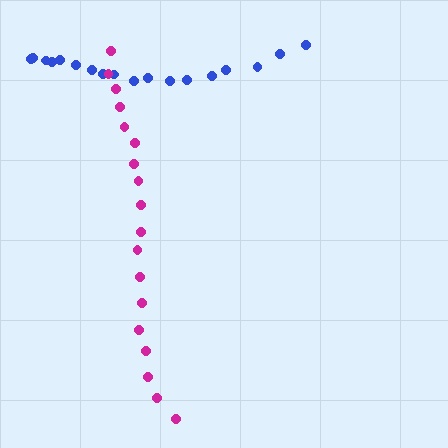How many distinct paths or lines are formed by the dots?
There are 2 distinct paths.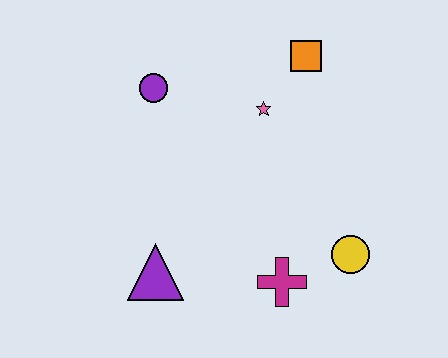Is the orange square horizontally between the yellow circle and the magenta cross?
Yes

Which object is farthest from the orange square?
The purple triangle is farthest from the orange square.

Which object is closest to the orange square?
The pink star is closest to the orange square.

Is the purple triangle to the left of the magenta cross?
Yes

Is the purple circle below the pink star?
No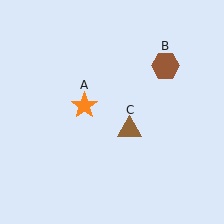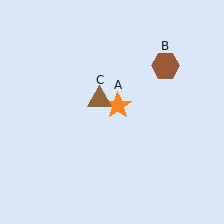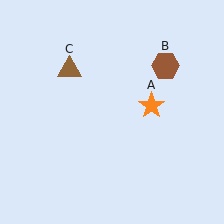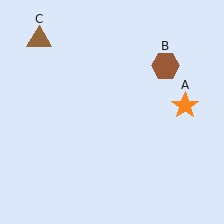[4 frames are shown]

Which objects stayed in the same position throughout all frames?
Brown hexagon (object B) remained stationary.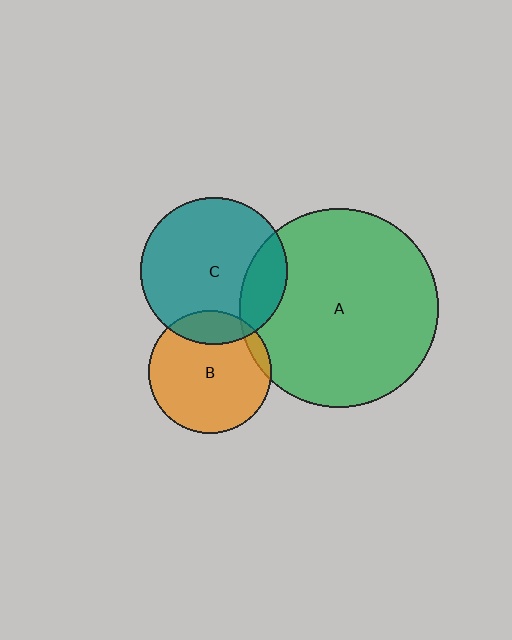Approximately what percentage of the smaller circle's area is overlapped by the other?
Approximately 20%.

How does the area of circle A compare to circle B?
Approximately 2.6 times.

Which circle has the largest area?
Circle A (green).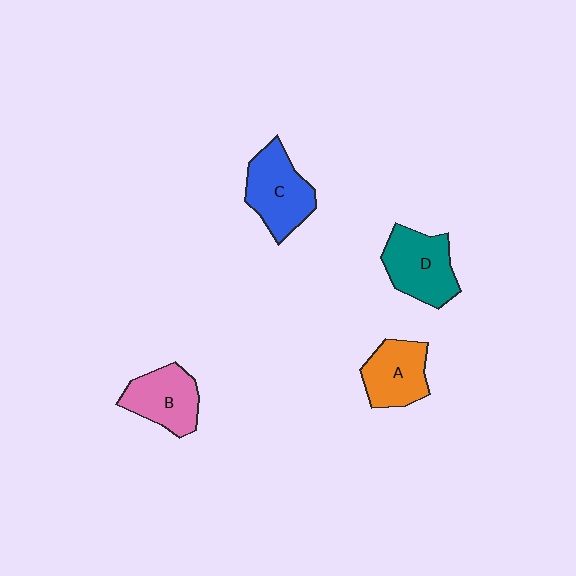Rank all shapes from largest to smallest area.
From largest to smallest: C (blue), D (teal), B (pink), A (orange).